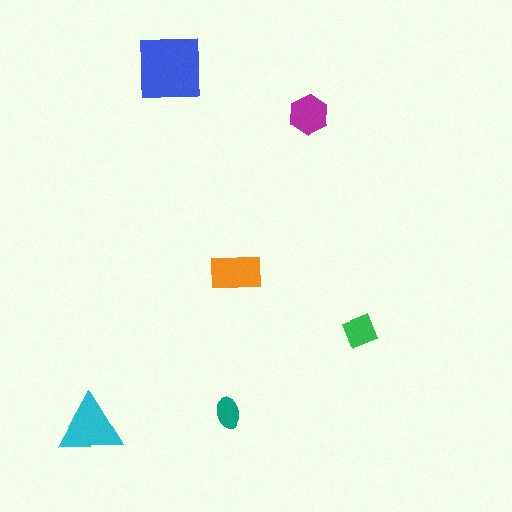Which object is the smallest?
The teal ellipse.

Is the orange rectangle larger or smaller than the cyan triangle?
Smaller.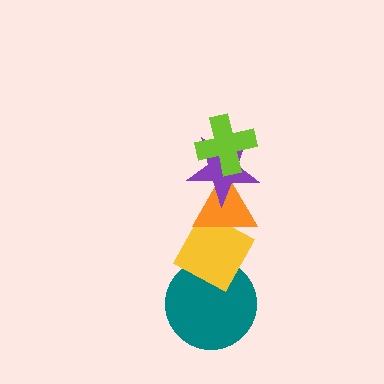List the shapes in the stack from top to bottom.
From top to bottom: the lime cross, the purple star, the orange triangle, the yellow diamond, the teal circle.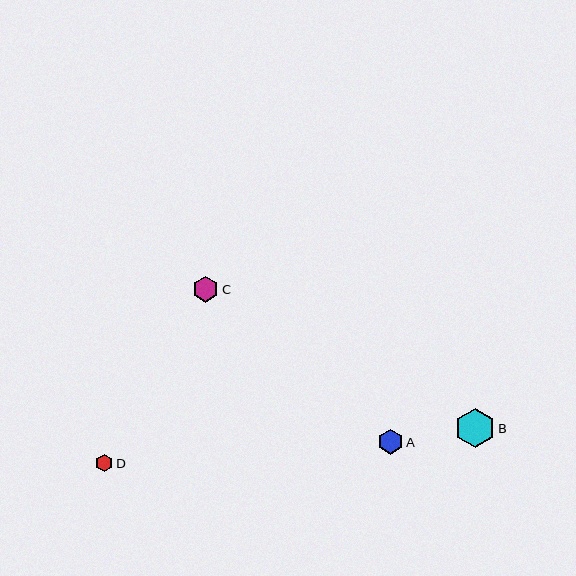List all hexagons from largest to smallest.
From largest to smallest: B, C, A, D.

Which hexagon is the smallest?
Hexagon D is the smallest with a size of approximately 17 pixels.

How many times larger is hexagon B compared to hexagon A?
Hexagon B is approximately 1.6 times the size of hexagon A.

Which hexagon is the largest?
Hexagon B is the largest with a size of approximately 39 pixels.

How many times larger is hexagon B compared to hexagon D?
Hexagon B is approximately 2.3 times the size of hexagon D.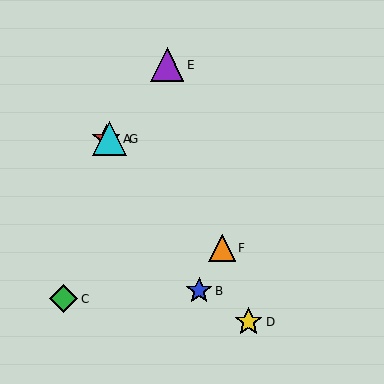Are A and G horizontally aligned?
Yes, both are at y≈139.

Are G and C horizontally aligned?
No, G is at y≈139 and C is at y≈299.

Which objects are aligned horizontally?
Objects A, G are aligned horizontally.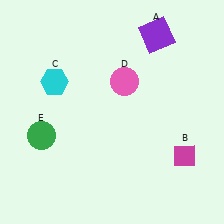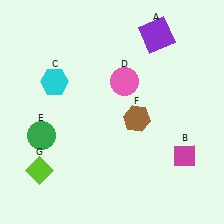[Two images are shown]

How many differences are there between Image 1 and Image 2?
There are 2 differences between the two images.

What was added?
A brown hexagon (F), a lime diamond (G) were added in Image 2.